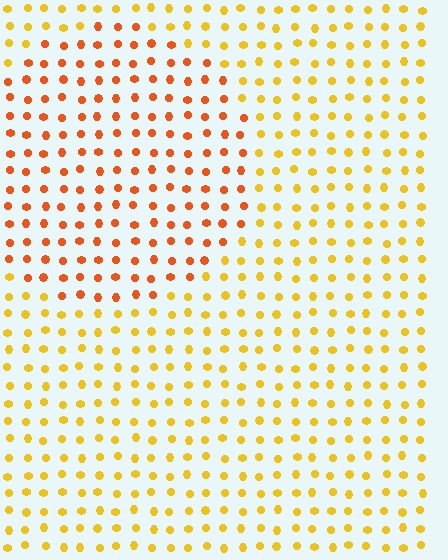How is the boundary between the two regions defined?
The boundary is defined purely by a slight shift in hue (about 32 degrees). Spacing, size, and orientation are identical on both sides.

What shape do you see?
I see a circle.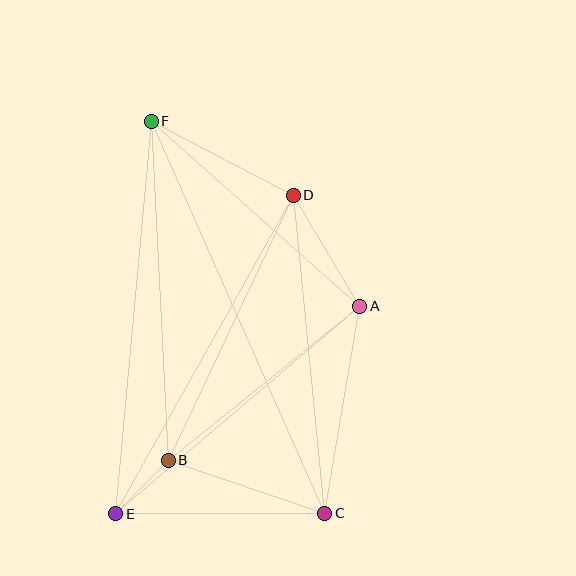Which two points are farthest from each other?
Points C and F are farthest from each other.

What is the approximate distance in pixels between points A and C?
The distance between A and C is approximately 210 pixels.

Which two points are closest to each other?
Points B and E are closest to each other.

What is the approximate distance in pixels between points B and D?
The distance between B and D is approximately 293 pixels.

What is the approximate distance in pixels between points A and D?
The distance between A and D is approximately 130 pixels.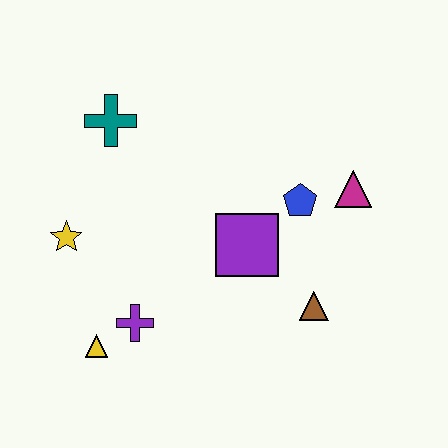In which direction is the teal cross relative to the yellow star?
The teal cross is above the yellow star.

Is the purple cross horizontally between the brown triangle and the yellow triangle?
Yes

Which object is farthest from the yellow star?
The magenta triangle is farthest from the yellow star.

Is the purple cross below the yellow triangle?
No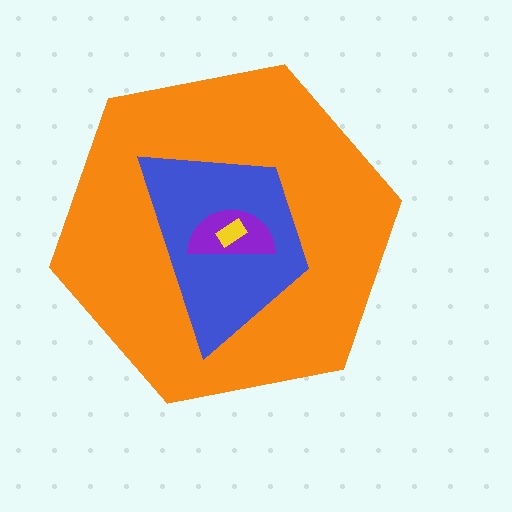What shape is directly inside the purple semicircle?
The yellow rectangle.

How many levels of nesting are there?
4.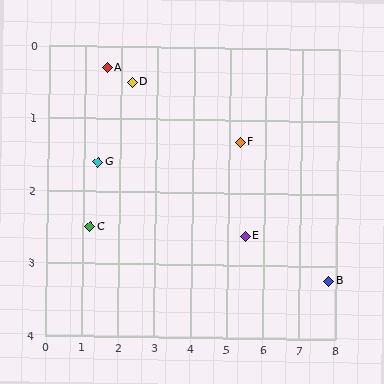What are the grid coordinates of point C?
Point C is at approximately (1.2, 2.5).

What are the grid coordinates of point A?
Point A is at approximately (1.6, 0.3).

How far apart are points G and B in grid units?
Points G and B are about 6.6 grid units apart.